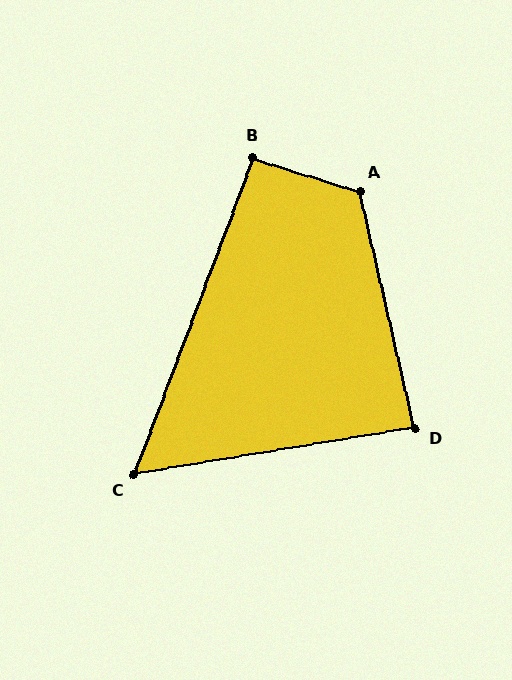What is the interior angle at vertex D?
Approximately 86 degrees (approximately right).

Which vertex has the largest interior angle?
A, at approximately 120 degrees.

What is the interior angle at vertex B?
Approximately 94 degrees (approximately right).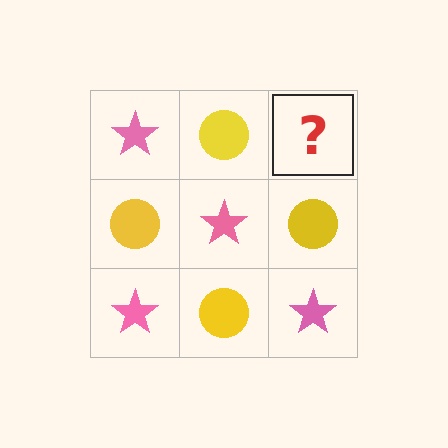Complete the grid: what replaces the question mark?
The question mark should be replaced with a pink star.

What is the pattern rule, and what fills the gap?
The rule is that it alternates pink star and yellow circle in a checkerboard pattern. The gap should be filled with a pink star.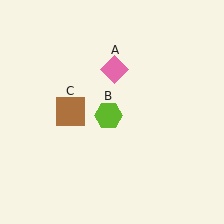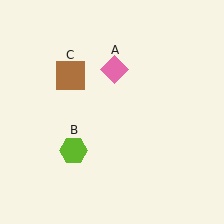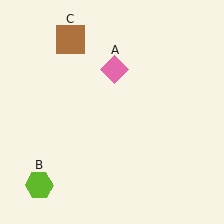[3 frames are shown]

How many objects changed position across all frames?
2 objects changed position: lime hexagon (object B), brown square (object C).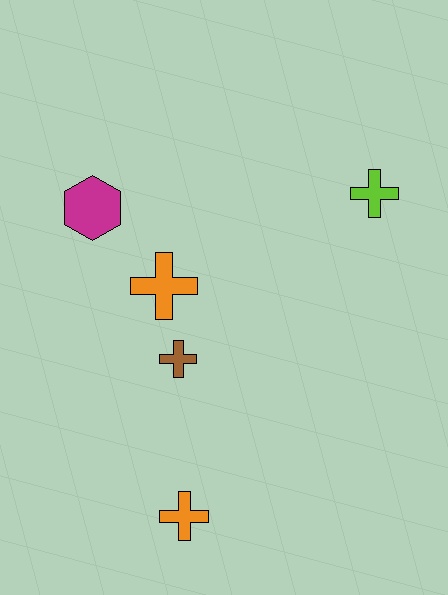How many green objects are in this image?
There are no green objects.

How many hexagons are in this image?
There is 1 hexagon.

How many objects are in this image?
There are 5 objects.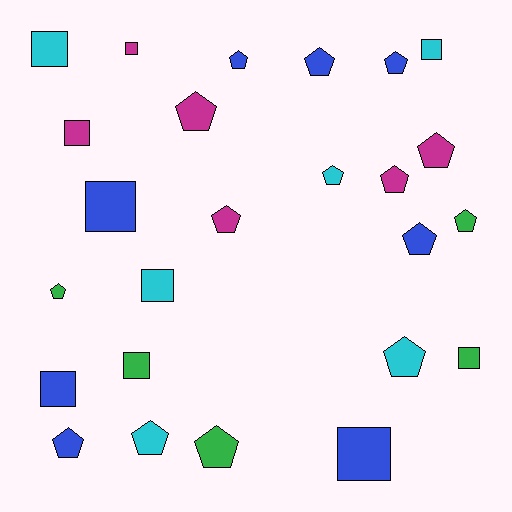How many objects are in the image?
There are 25 objects.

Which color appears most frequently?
Blue, with 8 objects.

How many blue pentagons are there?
There are 5 blue pentagons.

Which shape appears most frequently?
Pentagon, with 15 objects.